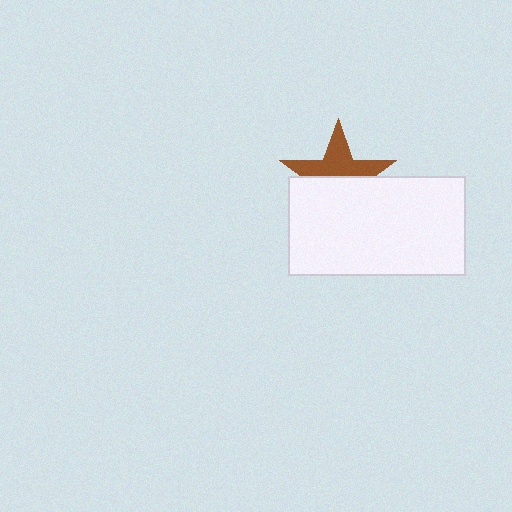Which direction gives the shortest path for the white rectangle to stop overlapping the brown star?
Moving down gives the shortest separation.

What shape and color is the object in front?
The object in front is a white rectangle.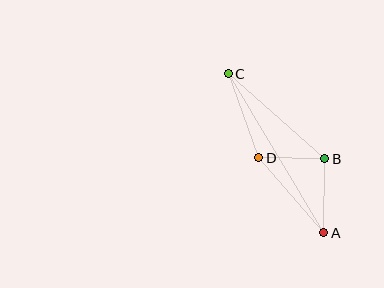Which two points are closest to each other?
Points B and D are closest to each other.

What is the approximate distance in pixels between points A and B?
The distance between A and B is approximately 74 pixels.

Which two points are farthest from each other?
Points A and C are farthest from each other.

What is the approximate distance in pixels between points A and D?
The distance between A and D is approximately 99 pixels.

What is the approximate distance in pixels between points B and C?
The distance between B and C is approximately 129 pixels.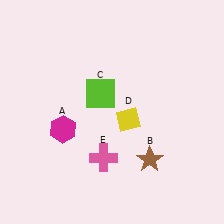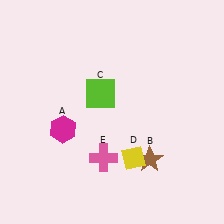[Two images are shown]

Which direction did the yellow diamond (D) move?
The yellow diamond (D) moved down.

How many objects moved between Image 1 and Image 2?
1 object moved between the two images.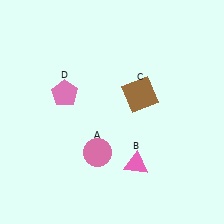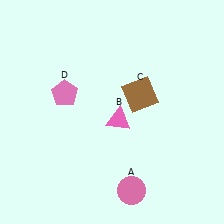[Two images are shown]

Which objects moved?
The objects that moved are: the pink circle (A), the pink triangle (B).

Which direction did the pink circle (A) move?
The pink circle (A) moved down.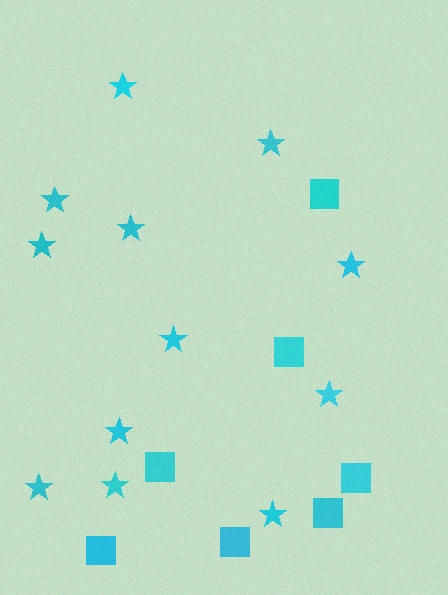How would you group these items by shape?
There are 2 groups: one group of stars (12) and one group of squares (7).